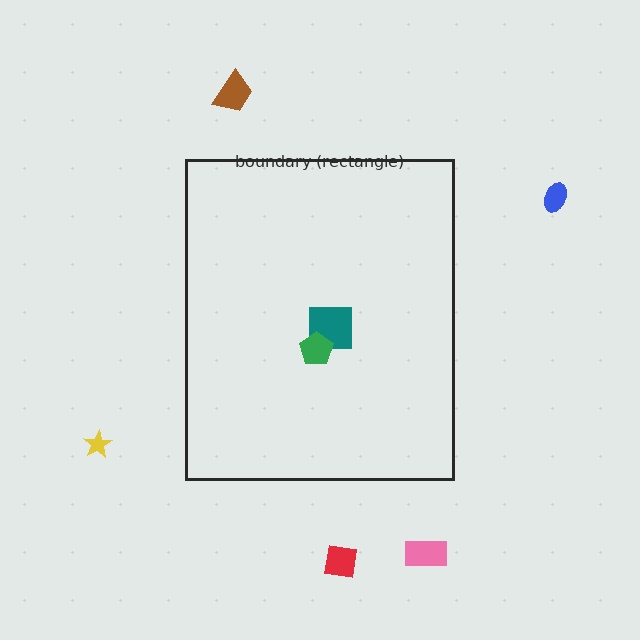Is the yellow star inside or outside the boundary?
Outside.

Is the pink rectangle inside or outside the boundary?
Outside.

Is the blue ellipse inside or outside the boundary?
Outside.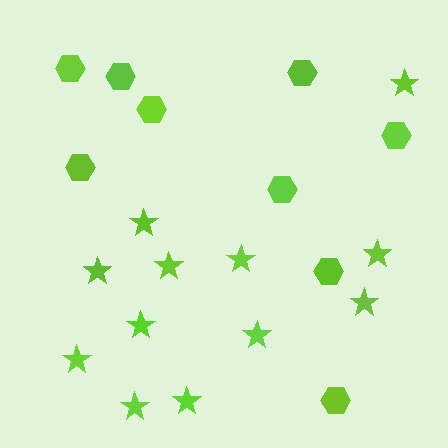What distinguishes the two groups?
There are 2 groups: one group of hexagons (9) and one group of stars (12).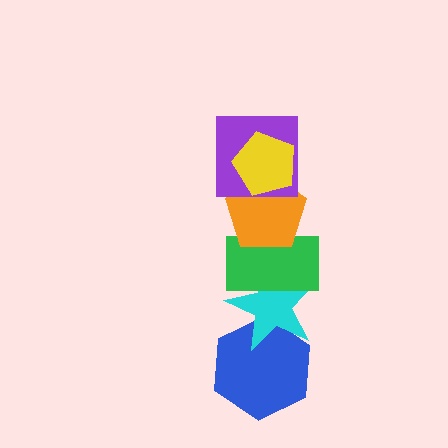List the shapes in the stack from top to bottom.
From top to bottom: the yellow pentagon, the purple square, the orange pentagon, the green rectangle, the cyan star, the blue hexagon.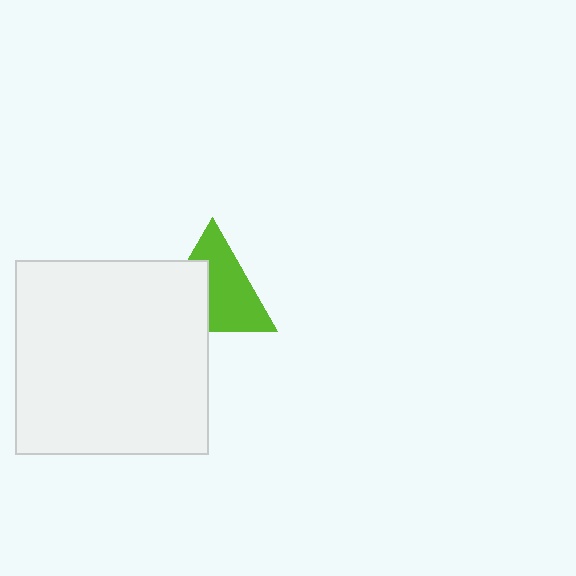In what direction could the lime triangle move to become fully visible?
The lime triangle could move toward the upper-right. That would shift it out from behind the white square entirely.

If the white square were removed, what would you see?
You would see the complete lime triangle.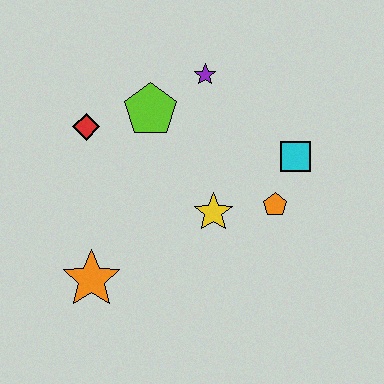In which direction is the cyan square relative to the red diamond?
The cyan square is to the right of the red diamond.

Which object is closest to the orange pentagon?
The cyan square is closest to the orange pentagon.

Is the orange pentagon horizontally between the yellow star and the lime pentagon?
No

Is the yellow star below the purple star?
Yes